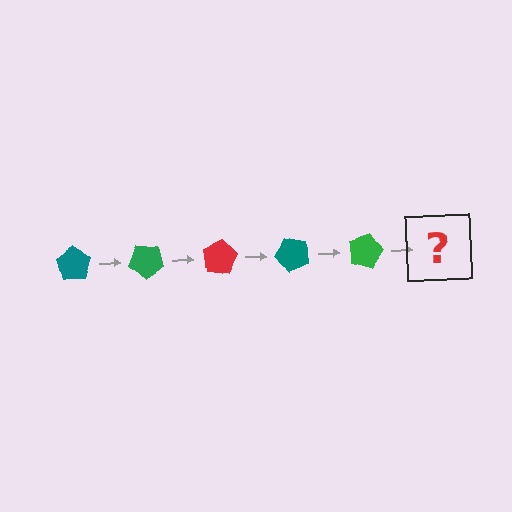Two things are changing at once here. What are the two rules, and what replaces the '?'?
The two rules are that it rotates 40 degrees each step and the color cycles through teal, green, and red. The '?' should be a red pentagon, rotated 200 degrees from the start.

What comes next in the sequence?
The next element should be a red pentagon, rotated 200 degrees from the start.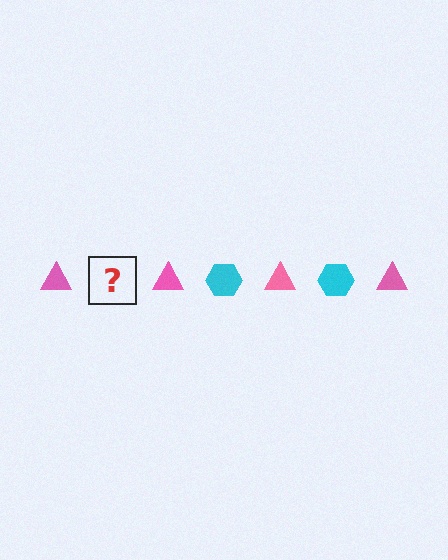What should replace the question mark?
The question mark should be replaced with a cyan hexagon.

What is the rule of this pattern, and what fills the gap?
The rule is that the pattern alternates between pink triangle and cyan hexagon. The gap should be filled with a cyan hexagon.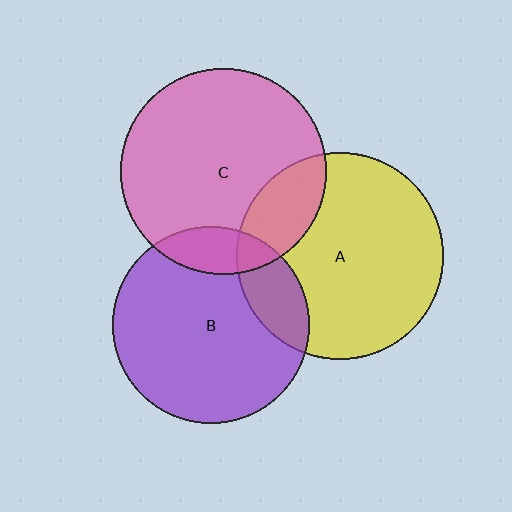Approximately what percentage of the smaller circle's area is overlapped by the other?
Approximately 20%.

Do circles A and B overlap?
Yes.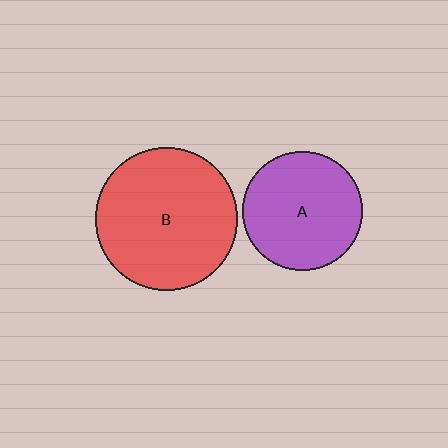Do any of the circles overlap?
No, none of the circles overlap.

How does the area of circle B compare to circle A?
Approximately 1.4 times.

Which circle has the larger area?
Circle B (red).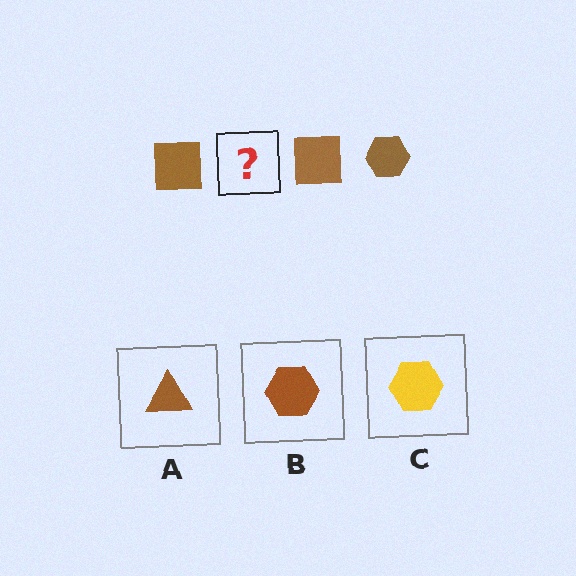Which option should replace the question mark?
Option B.